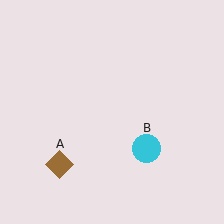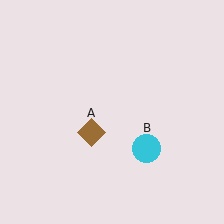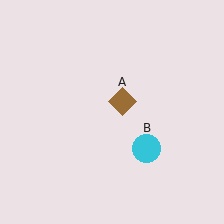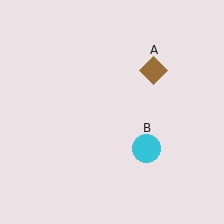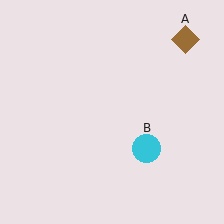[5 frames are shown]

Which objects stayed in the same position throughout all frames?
Cyan circle (object B) remained stationary.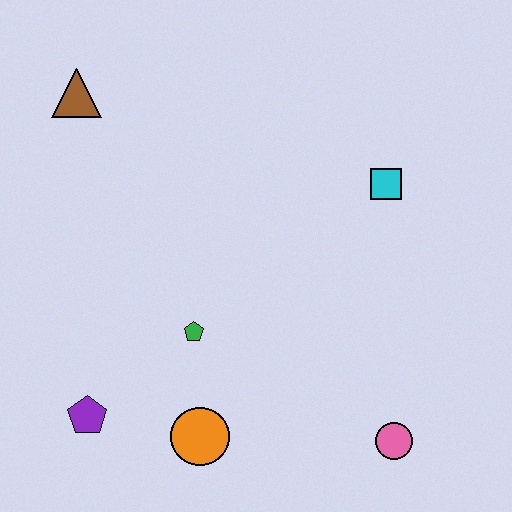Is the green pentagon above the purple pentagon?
Yes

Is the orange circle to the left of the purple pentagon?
No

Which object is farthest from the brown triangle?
The pink circle is farthest from the brown triangle.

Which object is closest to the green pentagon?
The orange circle is closest to the green pentagon.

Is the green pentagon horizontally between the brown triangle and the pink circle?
Yes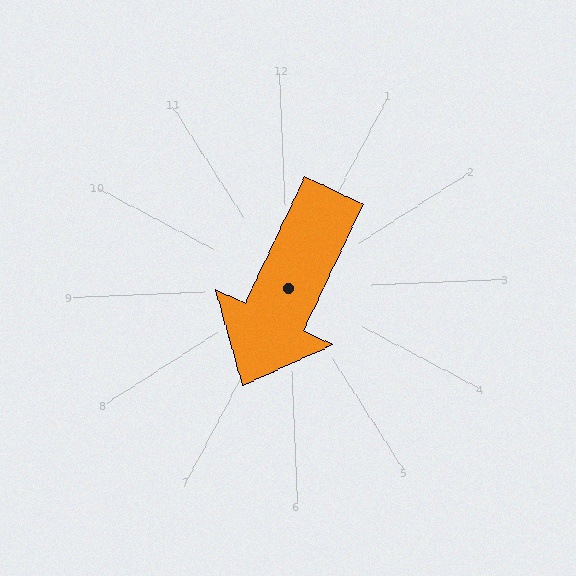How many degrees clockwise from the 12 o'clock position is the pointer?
Approximately 207 degrees.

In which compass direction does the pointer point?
Southwest.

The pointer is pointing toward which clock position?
Roughly 7 o'clock.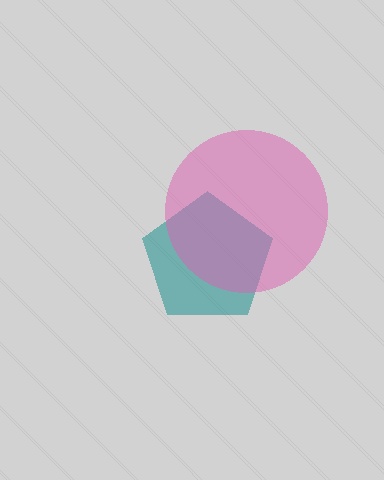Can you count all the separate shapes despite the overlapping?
Yes, there are 2 separate shapes.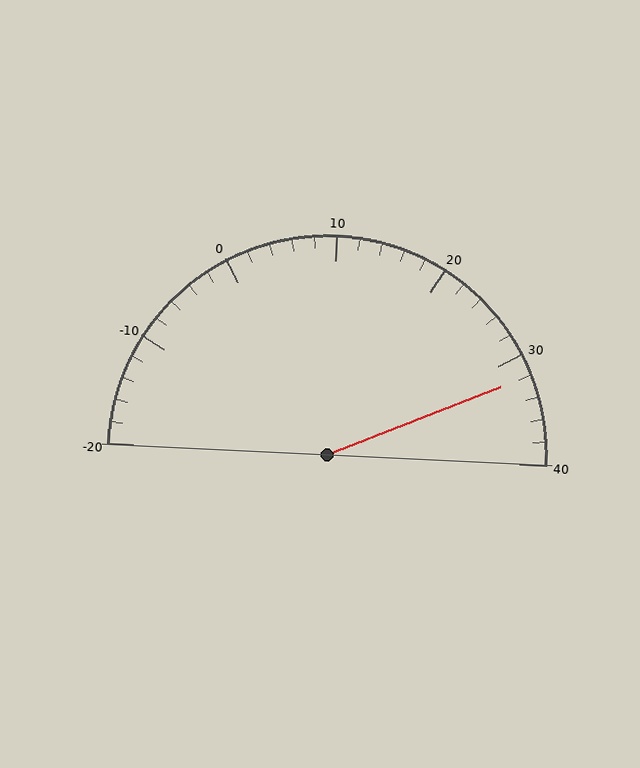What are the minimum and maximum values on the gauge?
The gauge ranges from -20 to 40.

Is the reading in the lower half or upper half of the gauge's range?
The reading is in the upper half of the range (-20 to 40).